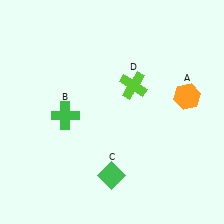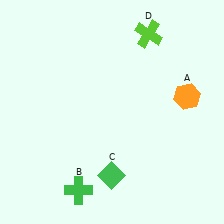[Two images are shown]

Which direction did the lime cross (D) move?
The lime cross (D) moved up.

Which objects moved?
The objects that moved are: the green cross (B), the lime cross (D).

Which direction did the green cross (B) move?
The green cross (B) moved down.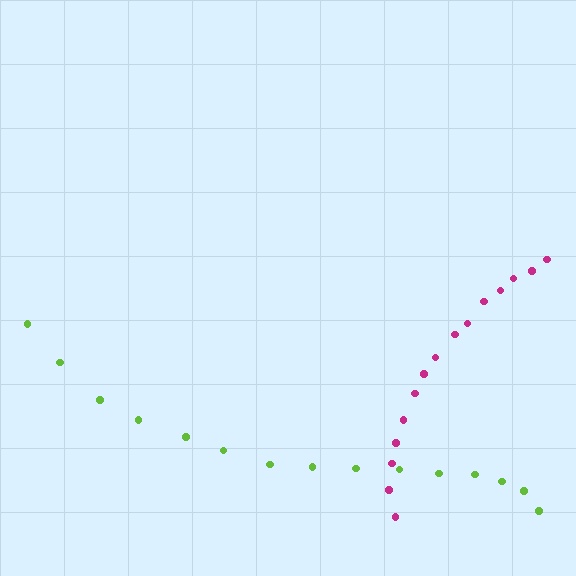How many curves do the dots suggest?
There are 2 distinct paths.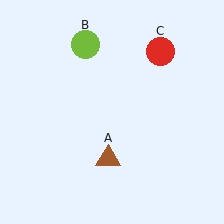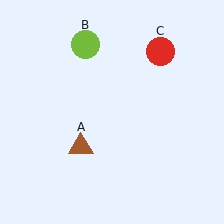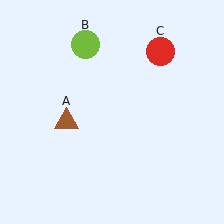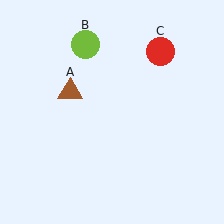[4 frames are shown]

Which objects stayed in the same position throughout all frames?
Lime circle (object B) and red circle (object C) remained stationary.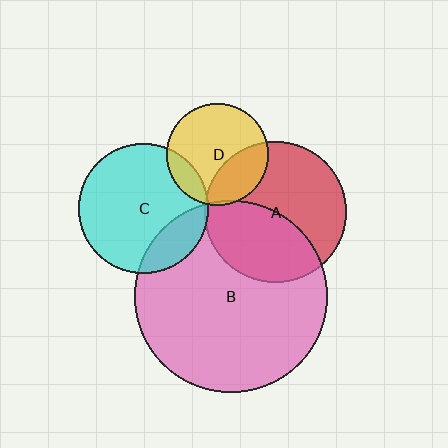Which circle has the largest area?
Circle B (pink).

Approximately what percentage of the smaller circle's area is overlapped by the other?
Approximately 30%.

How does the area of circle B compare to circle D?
Approximately 3.6 times.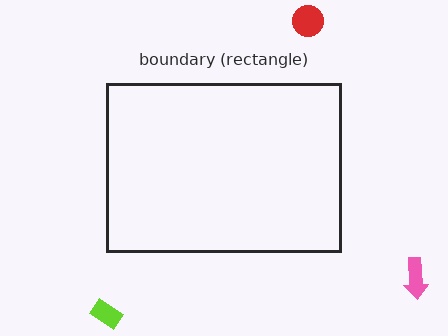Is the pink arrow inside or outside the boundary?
Outside.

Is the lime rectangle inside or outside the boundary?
Outside.